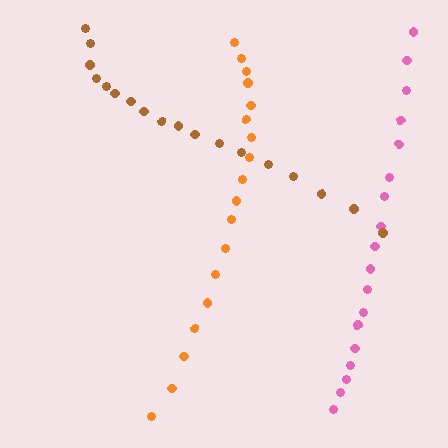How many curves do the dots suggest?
There are 3 distinct paths.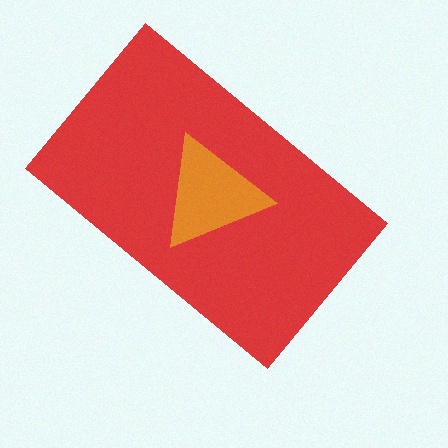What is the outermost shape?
The red rectangle.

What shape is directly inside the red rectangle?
The orange triangle.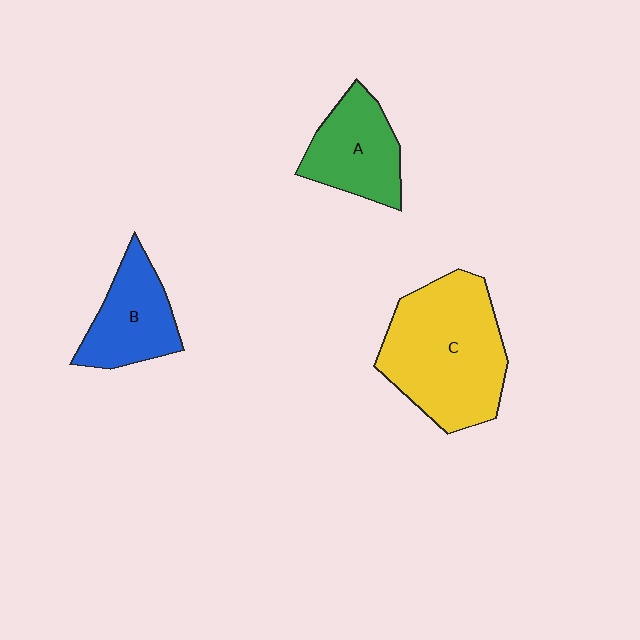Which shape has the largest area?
Shape C (yellow).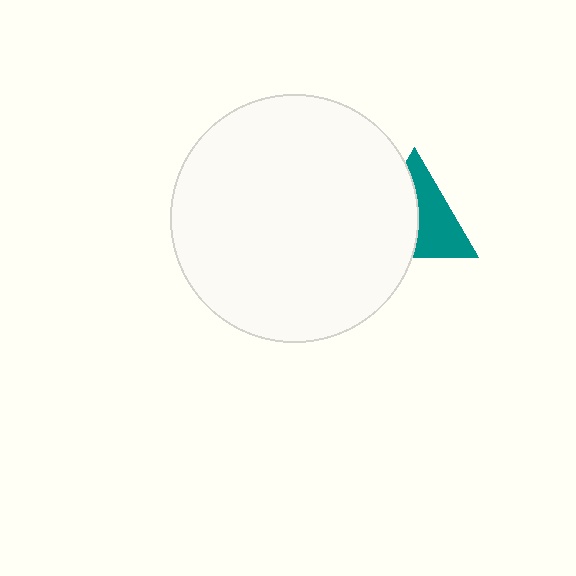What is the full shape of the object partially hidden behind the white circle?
The partially hidden object is a teal triangle.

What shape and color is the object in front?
The object in front is a white circle.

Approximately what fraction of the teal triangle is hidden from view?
Roughly 50% of the teal triangle is hidden behind the white circle.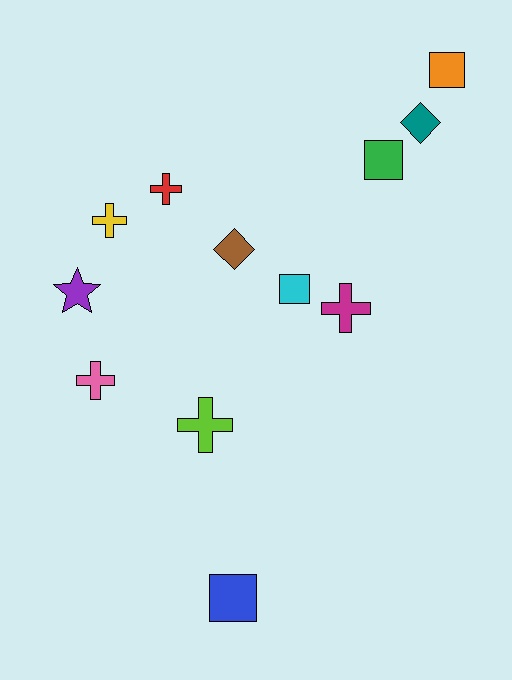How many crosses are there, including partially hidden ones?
There are 5 crosses.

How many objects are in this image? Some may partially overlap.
There are 12 objects.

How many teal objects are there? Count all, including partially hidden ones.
There is 1 teal object.